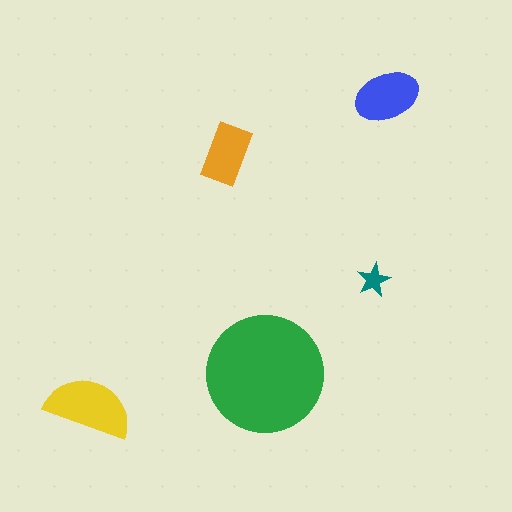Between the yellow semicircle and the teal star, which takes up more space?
The yellow semicircle.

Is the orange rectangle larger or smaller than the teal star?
Larger.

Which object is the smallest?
The teal star.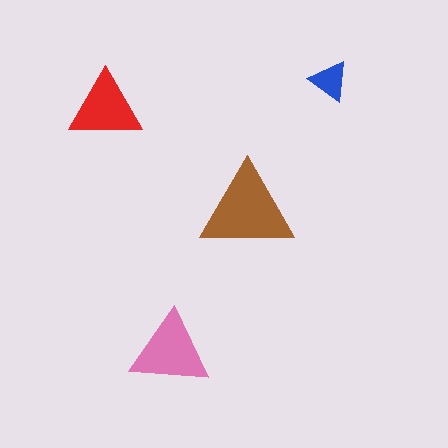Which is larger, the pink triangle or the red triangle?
The pink one.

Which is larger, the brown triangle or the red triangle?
The brown one.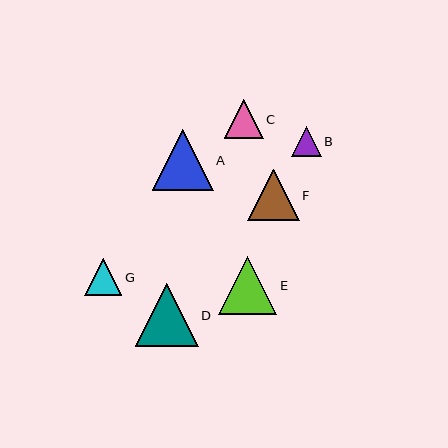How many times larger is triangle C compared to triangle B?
Triangle C is approximately 1.3 times the size of triangle B.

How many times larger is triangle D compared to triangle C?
Triangle D is approximately 1.6 times the size of triangle C.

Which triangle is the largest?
Triangle D is the largest with a size of approximately 63 pixels.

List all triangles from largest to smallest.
From largest to smallest: D, A, E, F, C, G, B.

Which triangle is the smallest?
Triangle B is the smallest with a size of approximately 30 pixels.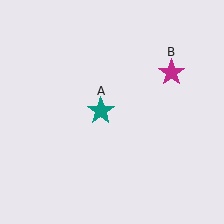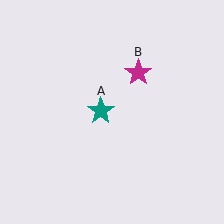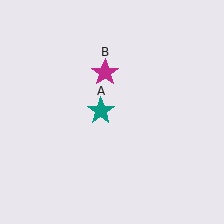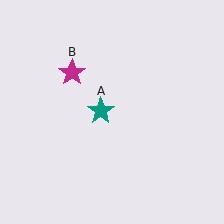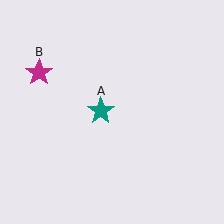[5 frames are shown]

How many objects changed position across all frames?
1 object changed position: magenta star (object B).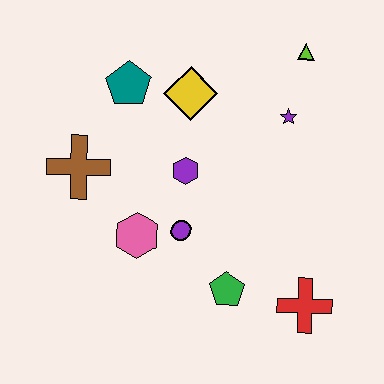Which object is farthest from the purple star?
The brown cross is farthest from the purple star.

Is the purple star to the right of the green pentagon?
Yes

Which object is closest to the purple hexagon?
The purple circle is closest to the purple hexagon.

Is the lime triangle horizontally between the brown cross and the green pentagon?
No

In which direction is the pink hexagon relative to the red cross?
The pink hexagon is to the left of the red cross.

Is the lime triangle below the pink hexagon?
No